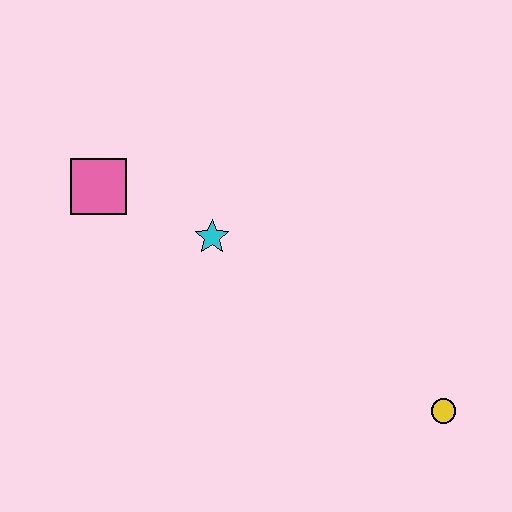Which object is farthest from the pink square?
The yellow circle is farthest from the pink square.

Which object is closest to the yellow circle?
The cyan star is closest to the yellow circle.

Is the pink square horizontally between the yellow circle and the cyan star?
No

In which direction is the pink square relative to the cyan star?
The pink square is to the left of the cyan star.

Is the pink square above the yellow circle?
Yes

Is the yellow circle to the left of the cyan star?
No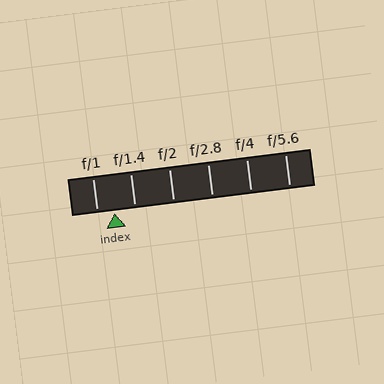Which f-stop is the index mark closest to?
The index mark is closest to f/1.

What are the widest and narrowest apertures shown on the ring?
The widest aperture shown is f/1 and the narrowest is f/5.6.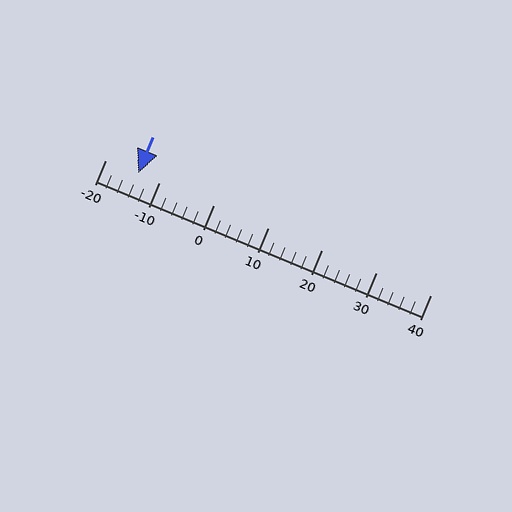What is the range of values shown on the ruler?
The ruler shows values from -20 to 40.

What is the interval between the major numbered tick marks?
The major tick marks are spaced 10 units apart.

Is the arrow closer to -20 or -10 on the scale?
The arrow is closer to -10.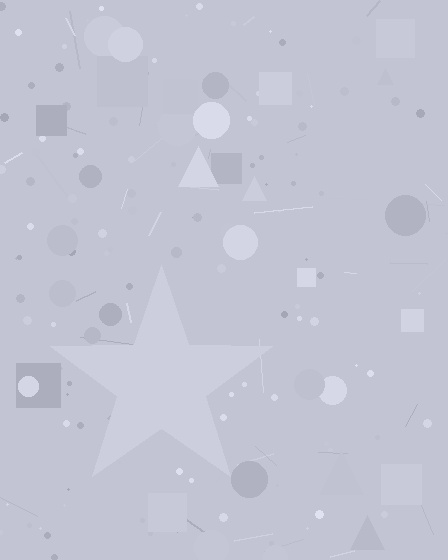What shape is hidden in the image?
A star is hidden in the image.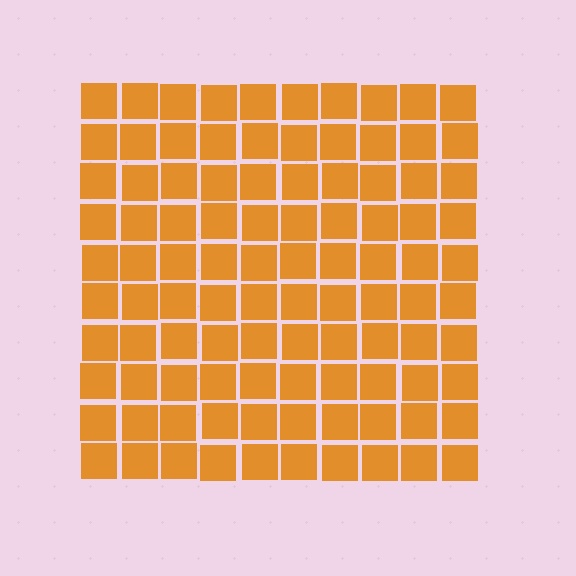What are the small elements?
The small elements are squares.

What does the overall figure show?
The overall figure shows a square.